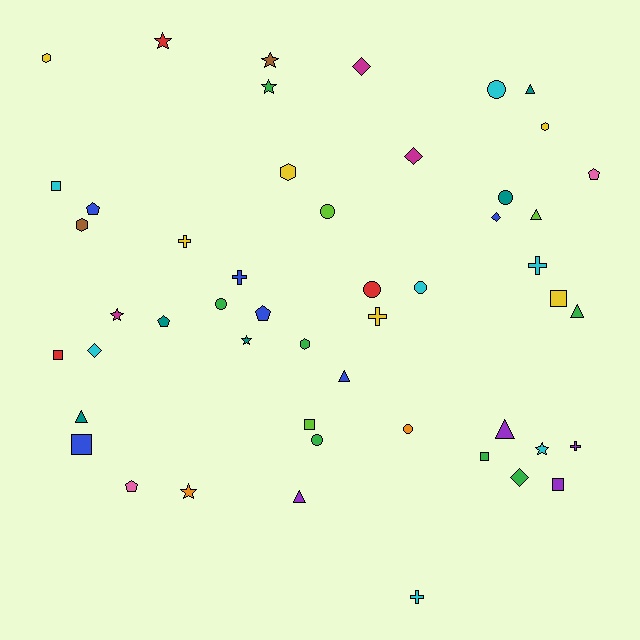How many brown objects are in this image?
There are 2 brown objects.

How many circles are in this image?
There are 8 circles.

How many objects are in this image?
There are 50 objects.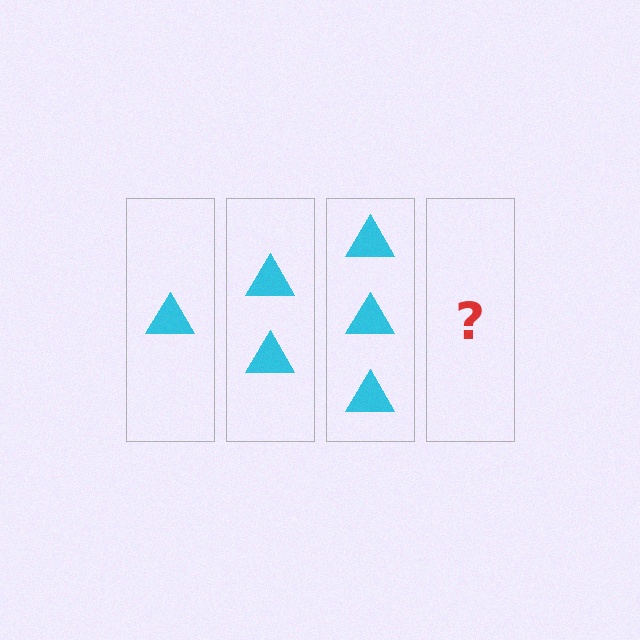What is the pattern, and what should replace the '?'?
The pattern is that each step adds one more triangle. The '?' should be 4 triangles.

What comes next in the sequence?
The next element should be 4 triangles.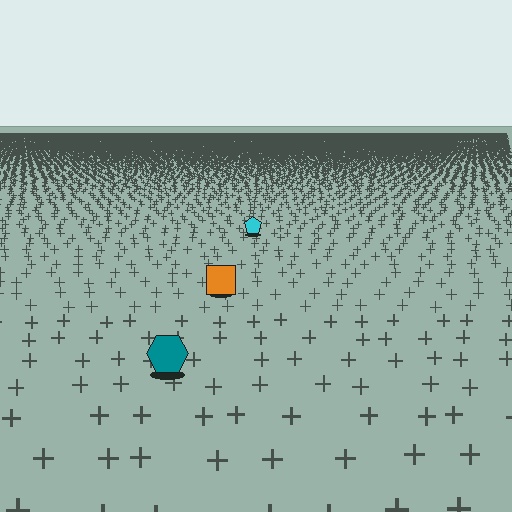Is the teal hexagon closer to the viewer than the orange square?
Yes. The teal hexagon is closer — you can tell from the texture gradient: the ground texture is coarser near it.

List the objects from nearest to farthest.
From nearest to farthest: the teal hexagon, the orange square, the cyan pentagon.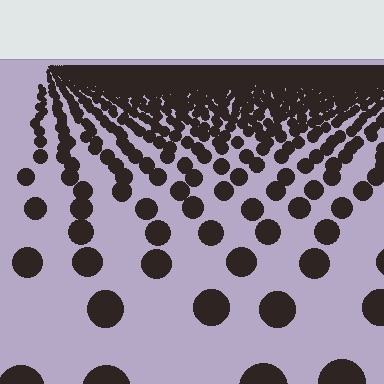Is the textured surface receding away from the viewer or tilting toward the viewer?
The surface is receding away from the viewer. Texture elements get smaller and denser toward the top.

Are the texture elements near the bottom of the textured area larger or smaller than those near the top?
Larger. Near the bottom, elements are closer to the viewer and appear at a bigger on-screen size.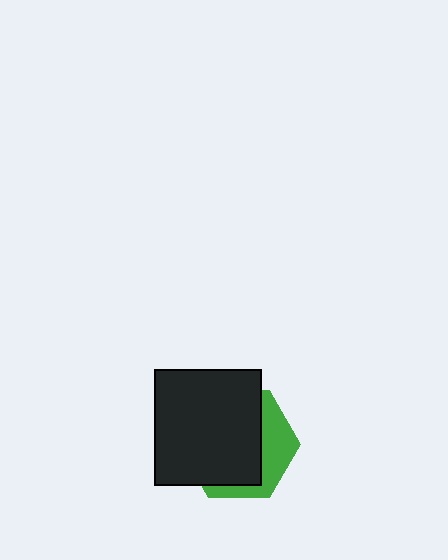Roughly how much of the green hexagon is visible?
A small part of it is visible (roughly 33%).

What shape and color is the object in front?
The object in front is a black rectangle.